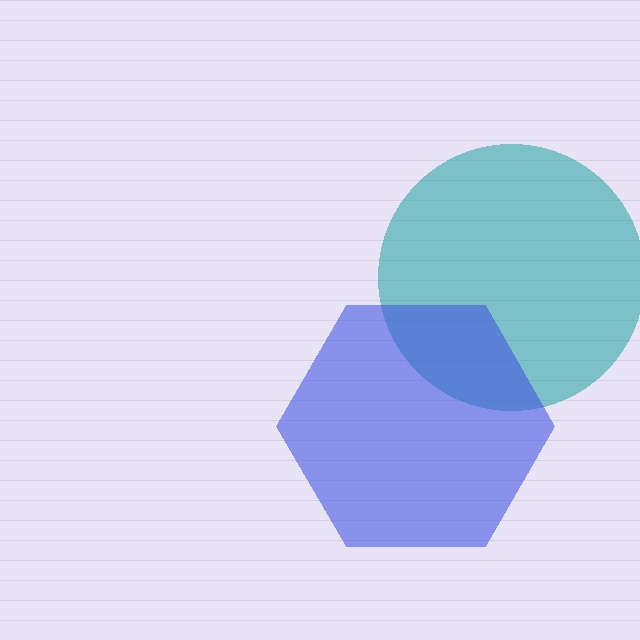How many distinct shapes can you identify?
There are 2 distinct shapes: a teal circle, a blue hexagon.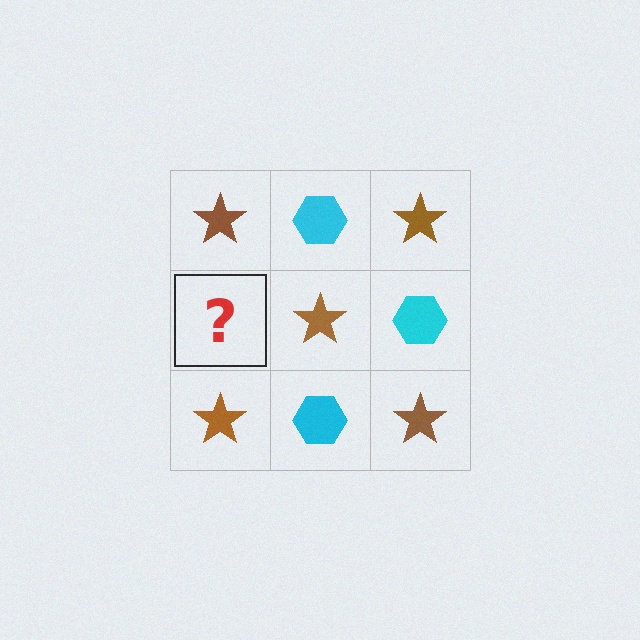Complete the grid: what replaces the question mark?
The question mark should be replaced with a cyan hexagon.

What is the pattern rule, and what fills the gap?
The rule is that it alternates brown star and cyan hexagon in a checkerboard pattern. The gap should be filled with a cyan hexagon.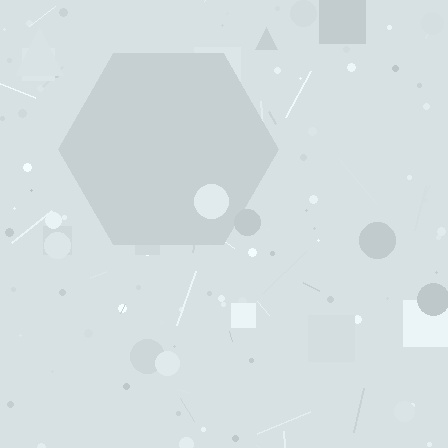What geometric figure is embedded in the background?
A hexagon is embedded in the background.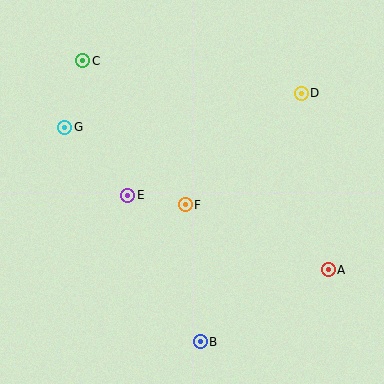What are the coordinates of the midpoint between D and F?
The midpoint between D and F is at (243, 149).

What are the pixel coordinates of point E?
Point E is at (128, 195).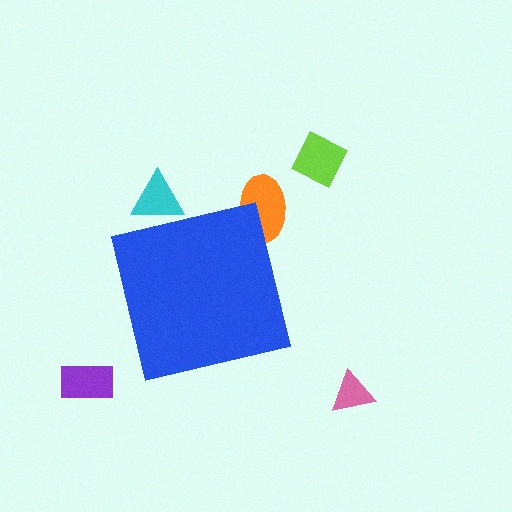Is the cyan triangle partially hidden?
Yes, the cyan triangle is partially hidden behind the blue square.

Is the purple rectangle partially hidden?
No, the purple rectangle is fully visible.